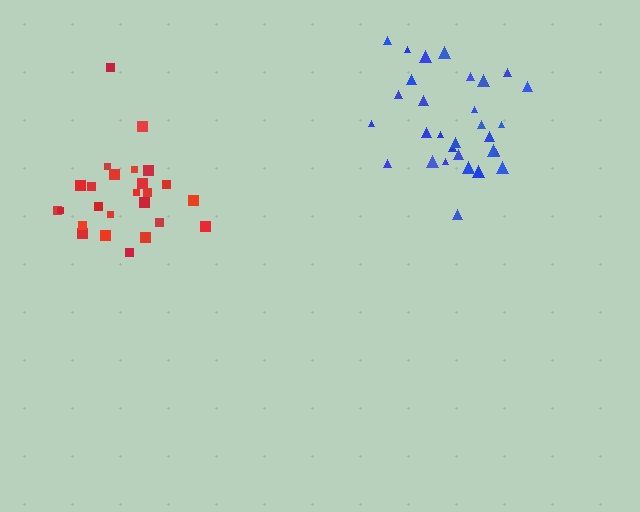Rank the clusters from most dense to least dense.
red, blue.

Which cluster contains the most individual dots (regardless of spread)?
Blue (30).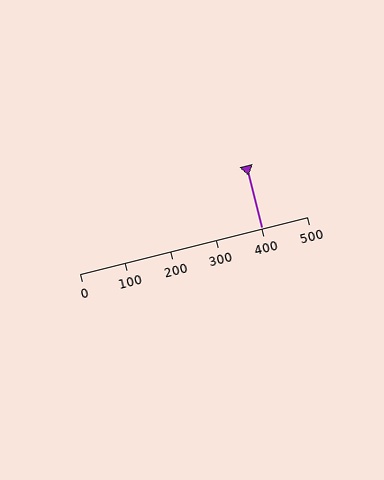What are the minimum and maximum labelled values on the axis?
The axis runs from 0 to 500.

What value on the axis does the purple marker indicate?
The marker indicates approximately 400.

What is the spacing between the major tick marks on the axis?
The major ticks are spaced 100 apart.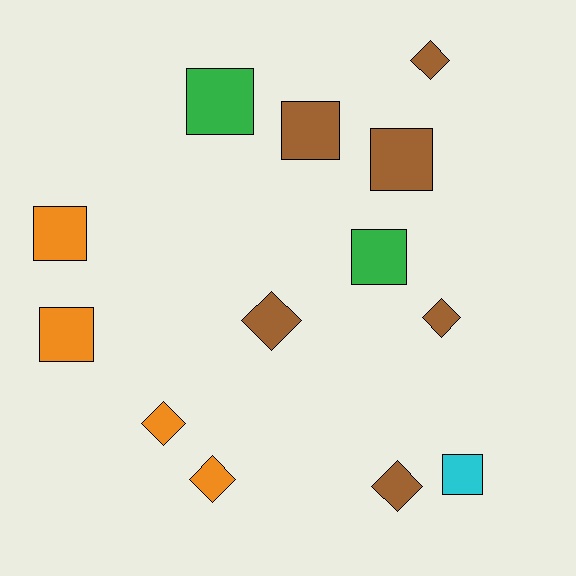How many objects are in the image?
There are 13 objects.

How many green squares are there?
There are 2 green squares.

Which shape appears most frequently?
Square, with 7 objects.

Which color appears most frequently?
Brown, with 6 objects.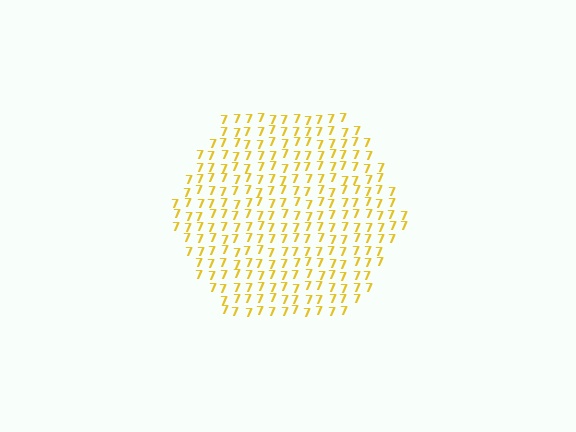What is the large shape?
The large shape is a hexagon.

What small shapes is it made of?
It is made of small digit 7's.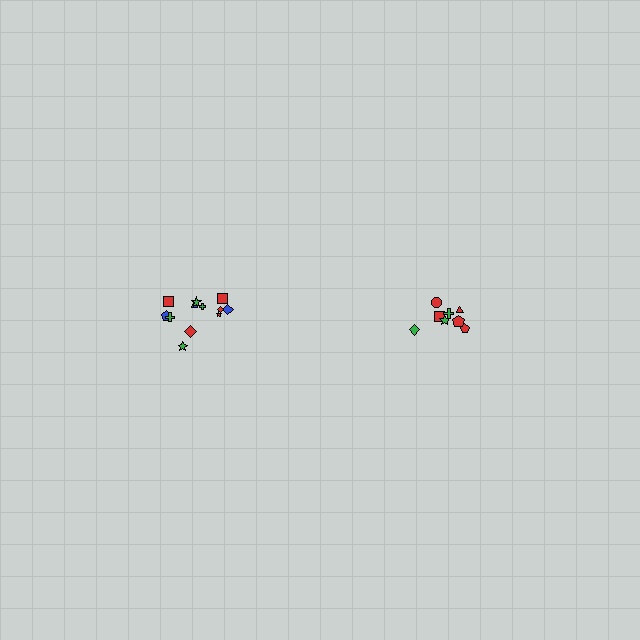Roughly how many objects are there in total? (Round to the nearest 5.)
Roughly 20 objects in total.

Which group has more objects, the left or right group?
The left group.